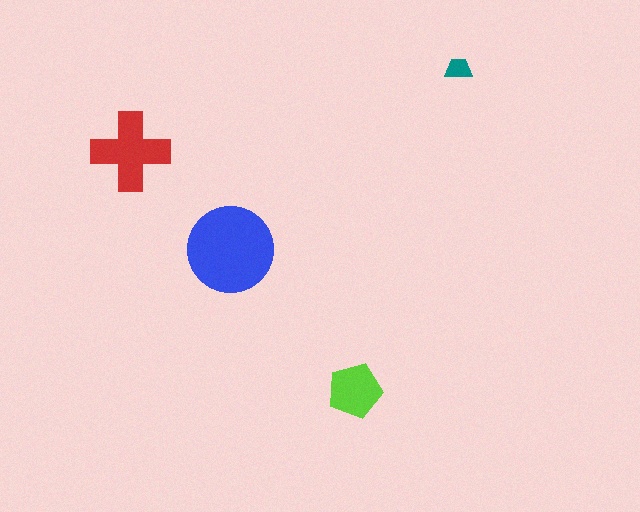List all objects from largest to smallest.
The blue circle, the red cross, the lime pentagon, the teal trapezoid.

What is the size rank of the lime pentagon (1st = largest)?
3rd.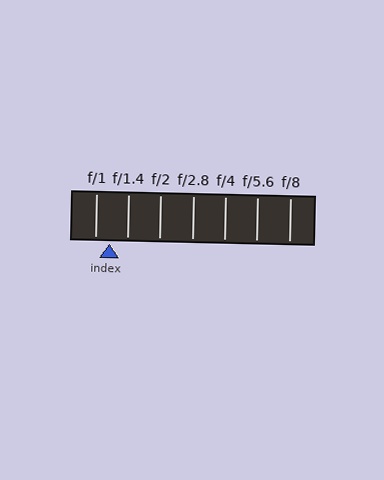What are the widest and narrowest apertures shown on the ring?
The widest aperture shown is f/1 and the narrowest is f/8.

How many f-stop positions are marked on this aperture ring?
There are 7 f-stop positions marked.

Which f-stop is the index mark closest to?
The index mark is closest to f/1.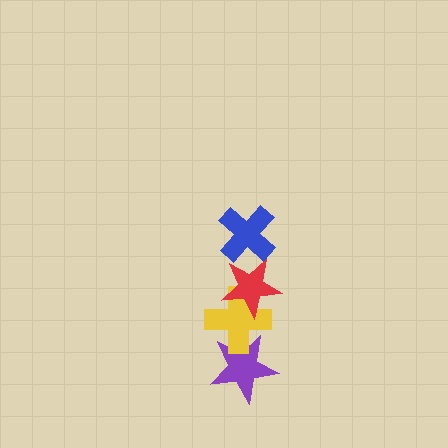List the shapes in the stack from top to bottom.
From top to bottom: the blue cross, the red star, the yellow cross, the purple star.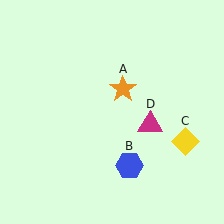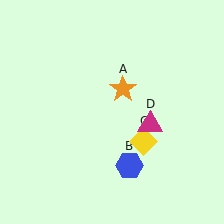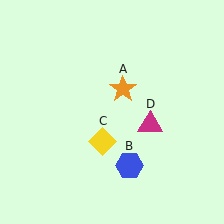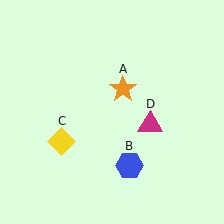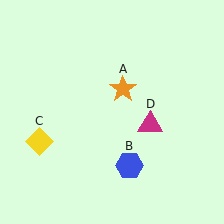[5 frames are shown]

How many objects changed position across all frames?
1 object changed position: yellow diamond (object C).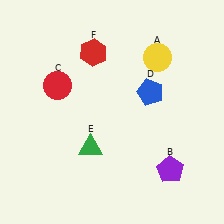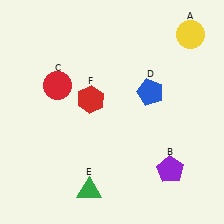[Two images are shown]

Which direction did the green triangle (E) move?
The green triangle (E) moved down.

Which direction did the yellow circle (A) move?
The yellow circle (A) moved right.